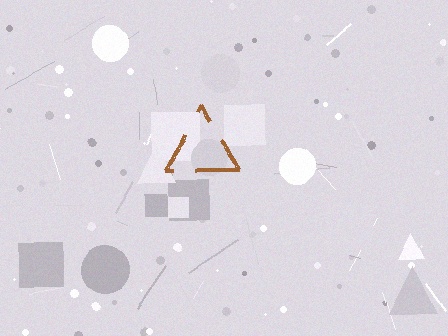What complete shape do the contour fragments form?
The contour fragments form a triangle.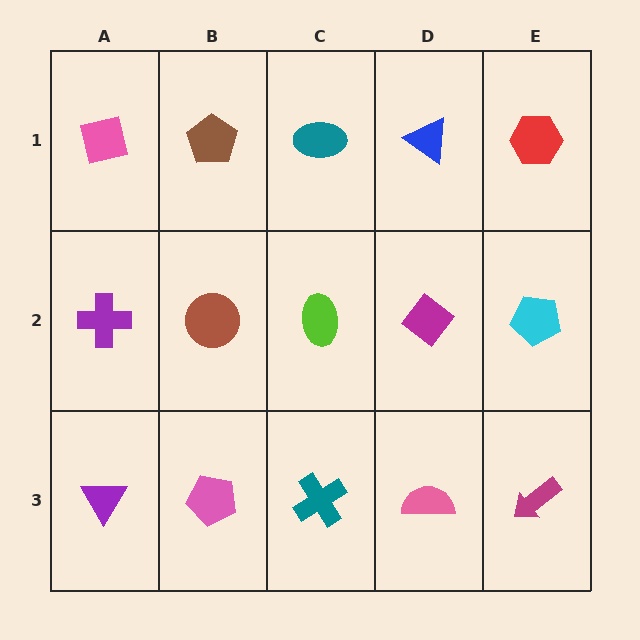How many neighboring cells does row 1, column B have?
3.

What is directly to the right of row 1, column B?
A teal ellipse.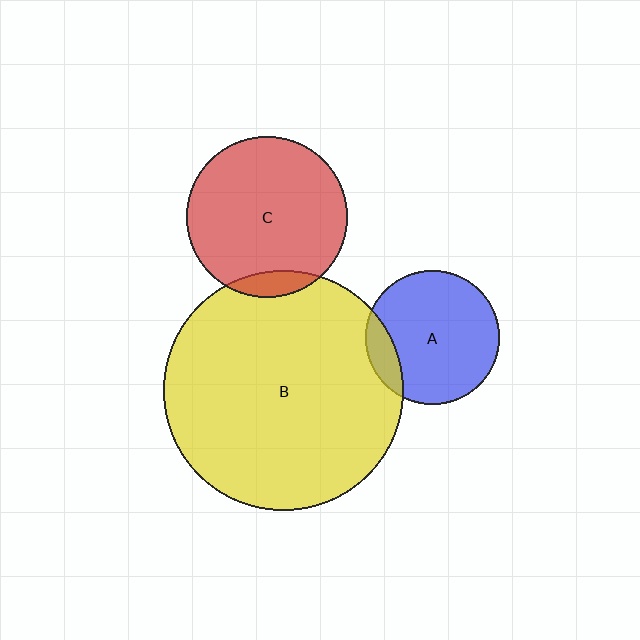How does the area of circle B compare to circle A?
Approximately 3.2 times.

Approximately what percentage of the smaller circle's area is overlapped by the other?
Approximately 15%.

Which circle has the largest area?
Circle B (yellow).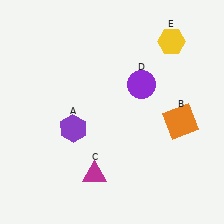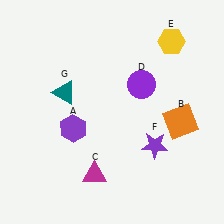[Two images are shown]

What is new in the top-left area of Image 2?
A teal triangle (G) was added in the top-left area of Image 2.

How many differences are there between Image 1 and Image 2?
There are 2 differences between the two images.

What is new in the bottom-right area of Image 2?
A purple star (F) was added in the bottom-right area of Image 2.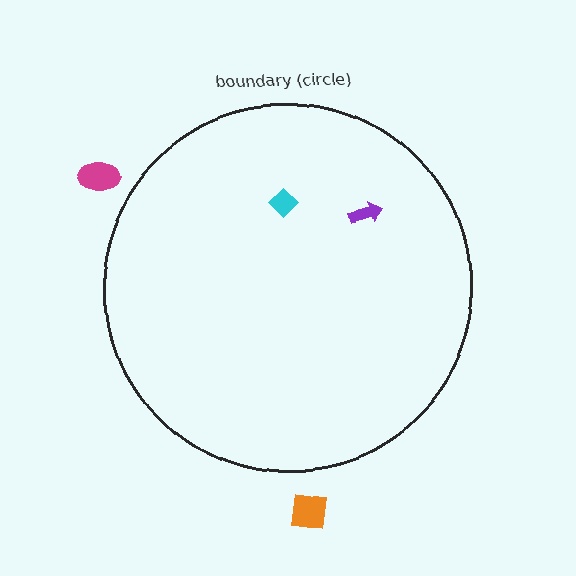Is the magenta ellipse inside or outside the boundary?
Outside.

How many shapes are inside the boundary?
2 inside, 2 outside.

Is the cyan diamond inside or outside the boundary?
Inside.